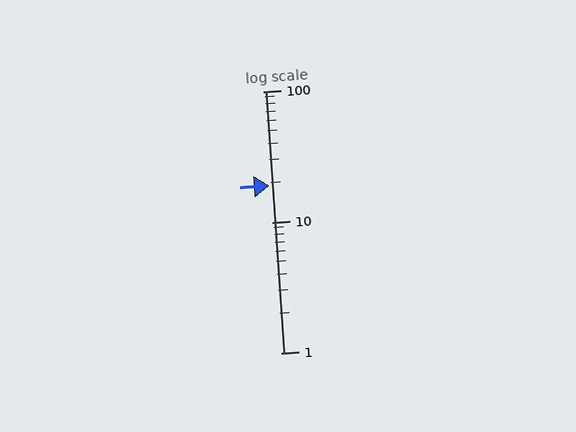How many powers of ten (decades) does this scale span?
The scale spans 2 decades, from 1 to 100.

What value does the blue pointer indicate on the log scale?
The pointer indicates approximately 19.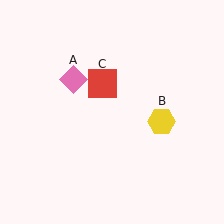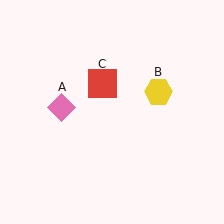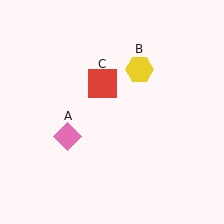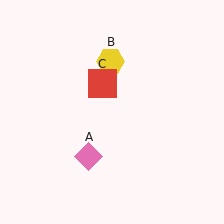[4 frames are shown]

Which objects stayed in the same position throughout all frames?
Red square (object C) remained stationary.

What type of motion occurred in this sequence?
The pink diamond (object A), yellow hexagon (object B) rotated counterclockwise around the center of the scene.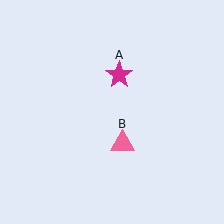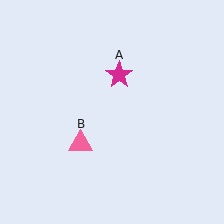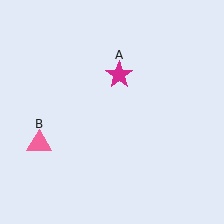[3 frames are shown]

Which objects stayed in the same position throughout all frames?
Magenta star (object A) remained stationary.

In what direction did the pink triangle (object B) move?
The pink triangle (object B) moved left.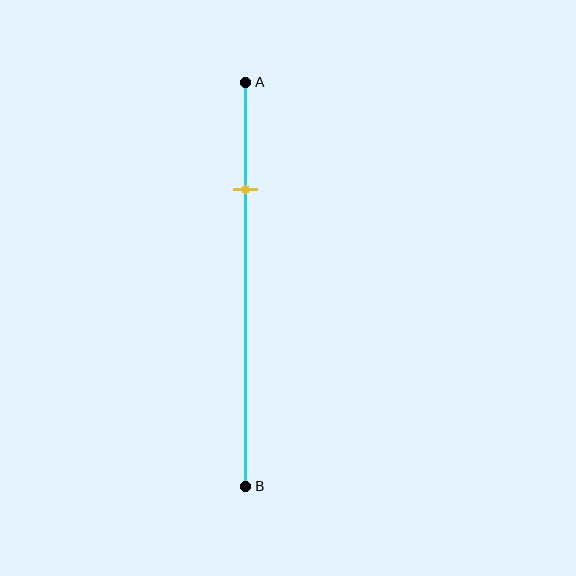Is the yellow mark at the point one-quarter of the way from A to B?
Yes, the mark is approximately at the one-quarter point.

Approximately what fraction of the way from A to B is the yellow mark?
The yellow mark is approximately 25% of the way from A to B.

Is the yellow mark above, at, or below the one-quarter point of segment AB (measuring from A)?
The yellow mark is approximately at the one-quarter point of segment AB.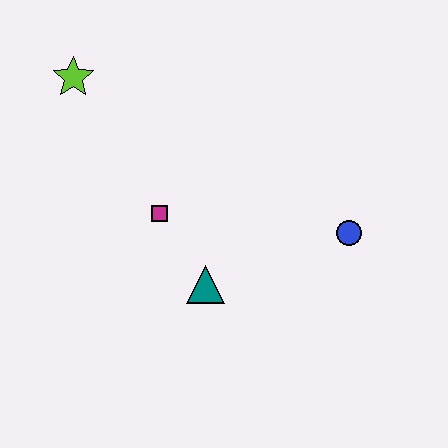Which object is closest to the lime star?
The magenta square is closest to the lime star.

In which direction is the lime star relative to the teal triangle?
The lime star is above the teal triangle.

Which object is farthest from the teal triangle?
The lime star is farthest from the teal triangle.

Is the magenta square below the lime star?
Yes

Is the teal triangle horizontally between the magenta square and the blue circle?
Yes